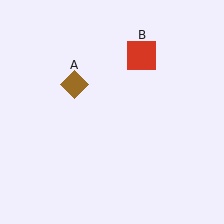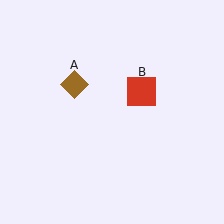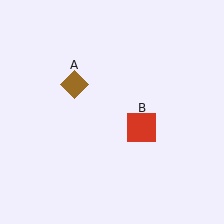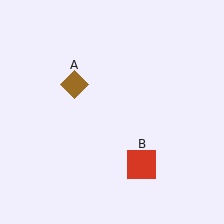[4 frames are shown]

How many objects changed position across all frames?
1 object changed position: red square (object B).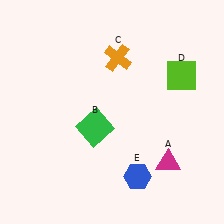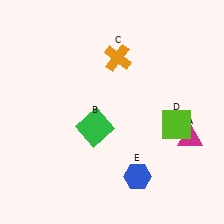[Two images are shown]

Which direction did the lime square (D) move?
The lime square (D) moved down.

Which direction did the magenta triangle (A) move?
The magenta triangle (A) moved up.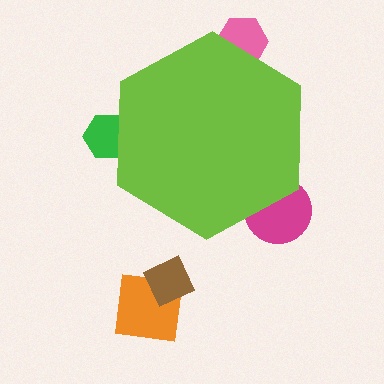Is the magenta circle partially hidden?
Yes, the magenta circle is partially hidden behind the lime hexagon.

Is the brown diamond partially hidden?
No, the brown diamond is fully visible.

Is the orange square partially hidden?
No, the orange square is fully visible.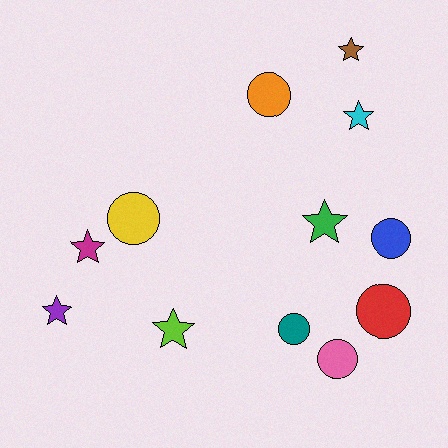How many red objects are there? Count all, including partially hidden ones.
There is 1 red object.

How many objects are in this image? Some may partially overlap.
There are 12 objects.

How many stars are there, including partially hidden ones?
There are 6 stars.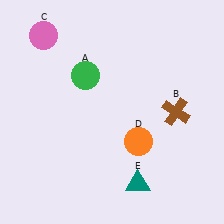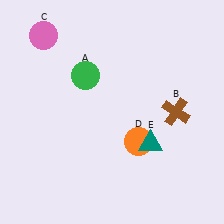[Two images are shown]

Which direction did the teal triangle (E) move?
The teal triangle (E) moved up.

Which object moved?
The teal triangle (E) moved up.